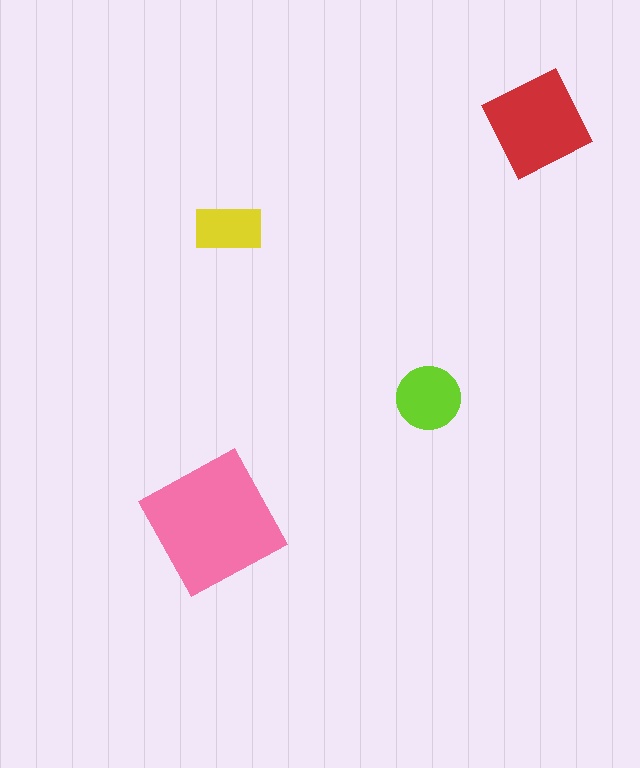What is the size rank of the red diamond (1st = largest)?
2nd.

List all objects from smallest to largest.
The yellow rectangle, the lime circle, the red diamond, the pink square.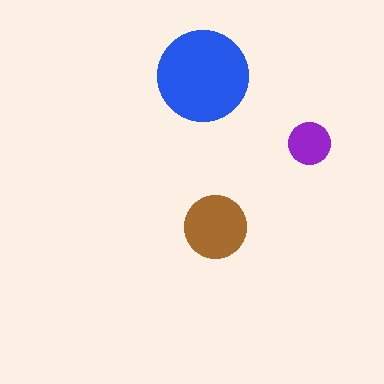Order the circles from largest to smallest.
the blue one, the brown one, the purple one.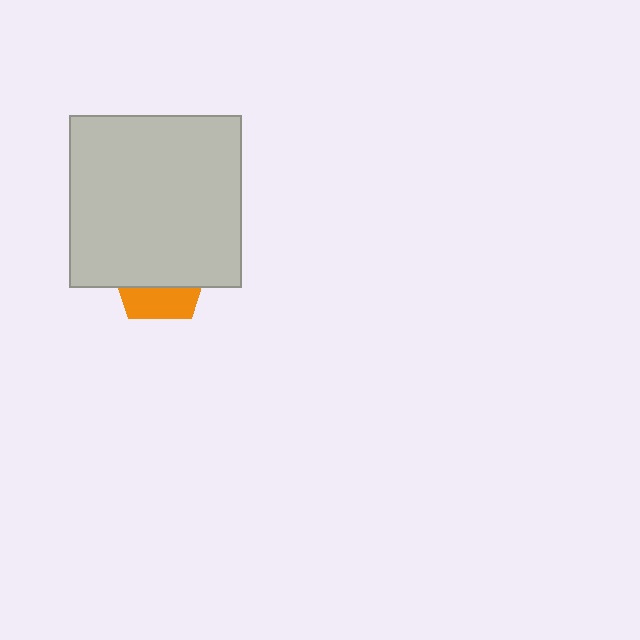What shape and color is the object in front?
The object in front is a light gray square.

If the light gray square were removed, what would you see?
You would see the complete orange pentagon.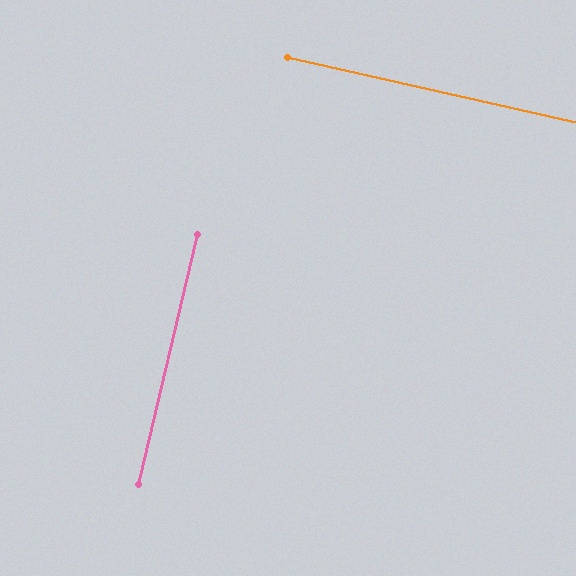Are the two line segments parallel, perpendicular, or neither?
Perpendicular — they meet at approximately 89°.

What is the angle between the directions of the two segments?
Approximately 89 degrees.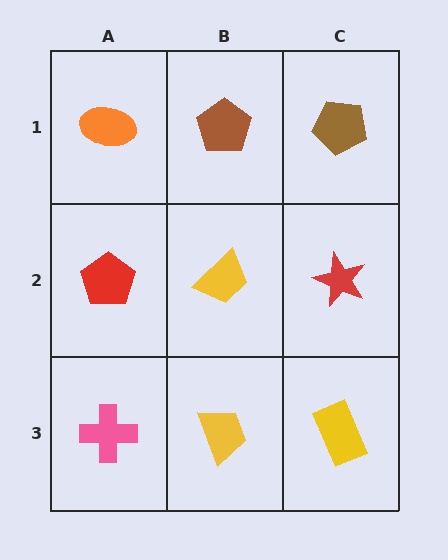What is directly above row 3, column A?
A red pentagon.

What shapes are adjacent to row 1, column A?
A red pentagon (row 2, column A), a brown pentagon (row 1, column B).